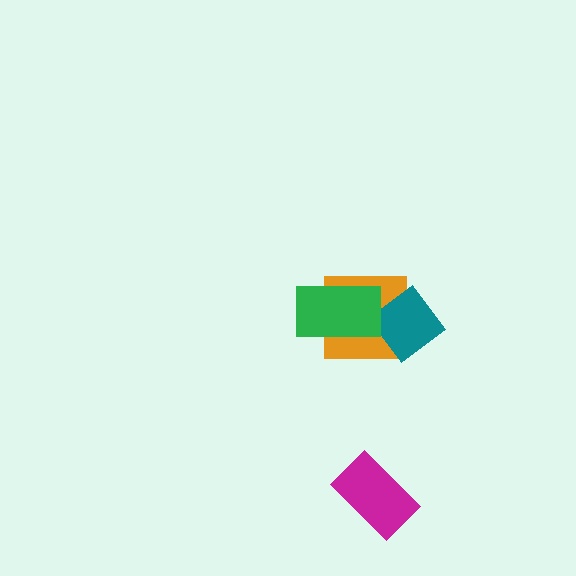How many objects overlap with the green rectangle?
2 objects overlap with the green rectangle.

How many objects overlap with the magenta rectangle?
0 objects overlap with the magenta rectangle.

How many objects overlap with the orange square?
2 objects overlap with the orange square.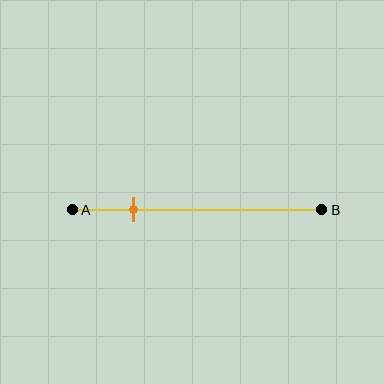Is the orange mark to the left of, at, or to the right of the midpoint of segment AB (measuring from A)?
The orange mark is to the left of the midpoint of segment AB.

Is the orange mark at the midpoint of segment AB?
No, the mark is at about 25% from A, not at the 50% midpoint.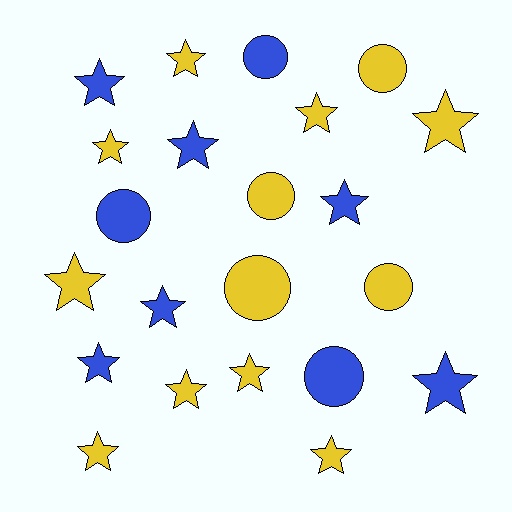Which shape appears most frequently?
Star, with 15 objects.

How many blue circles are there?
There are 3 blue circles.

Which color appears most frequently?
Yellow, with 13 objects.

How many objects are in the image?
There are 22 objects.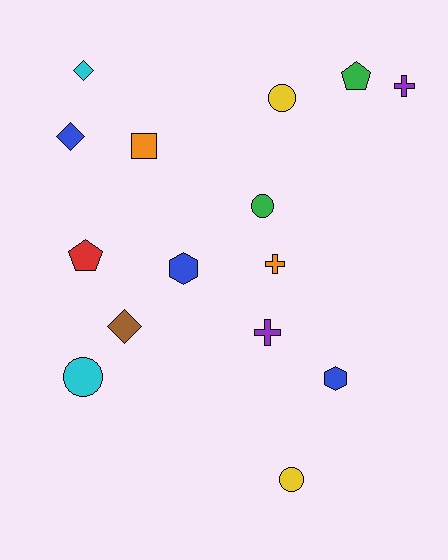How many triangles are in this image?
There are no triangles.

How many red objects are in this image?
There is 1 red object.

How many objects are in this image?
There are 15 objects.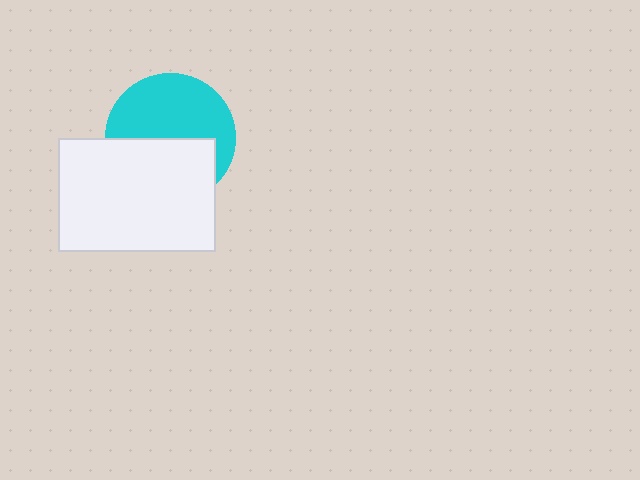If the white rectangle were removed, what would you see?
You would see the complete cyan circle.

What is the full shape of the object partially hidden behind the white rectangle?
The partially hidden object is a cyan circle.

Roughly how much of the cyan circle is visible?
About half of it is visible (roughly 55%).